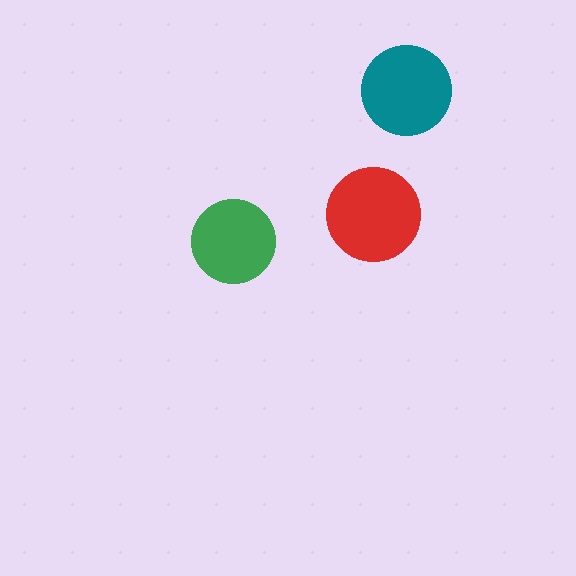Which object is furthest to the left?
The green circle is leftmost.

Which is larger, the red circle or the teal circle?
The red one.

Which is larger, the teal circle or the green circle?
The teal one.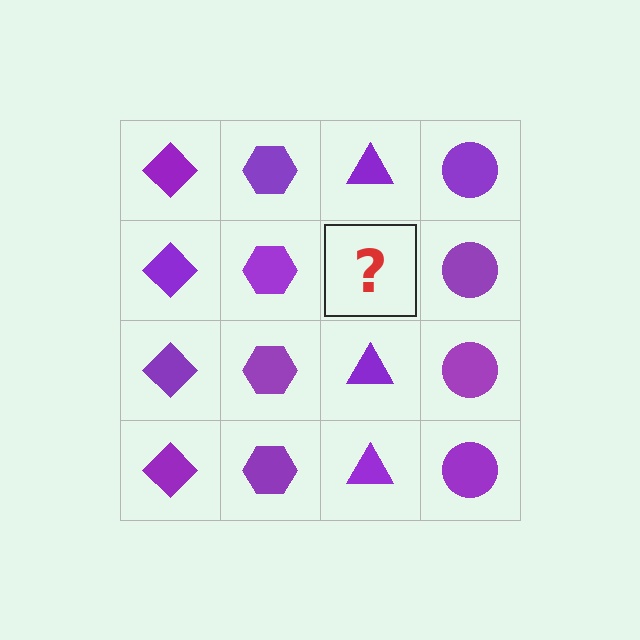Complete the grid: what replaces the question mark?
The question mark should be replaced with a purple triangle.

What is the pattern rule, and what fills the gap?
The rule is that each column has a consistent shape. The gap should be filled with a purple triangle.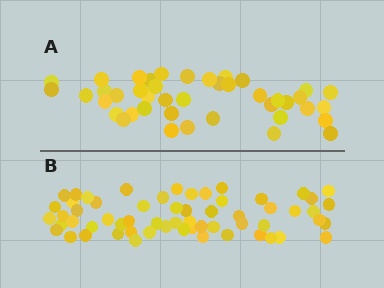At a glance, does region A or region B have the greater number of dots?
Region B (the bottom region) has more dots.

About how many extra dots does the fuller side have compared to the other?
Region B has approximately 20 more dots than region A.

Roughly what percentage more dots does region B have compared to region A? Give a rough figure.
About 45% more.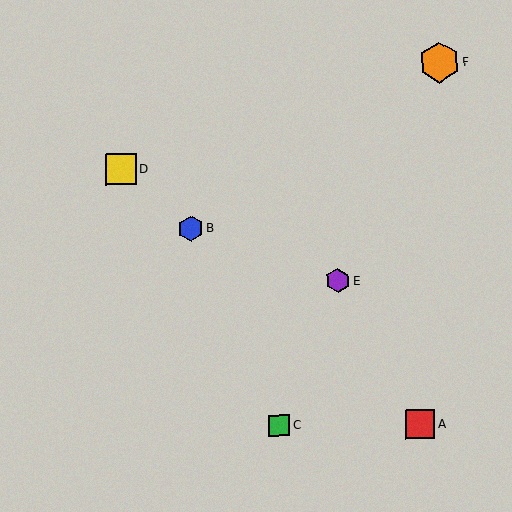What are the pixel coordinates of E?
Object E is at (338, 281).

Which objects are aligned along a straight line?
Objects A, B, D are aligned along a straight line.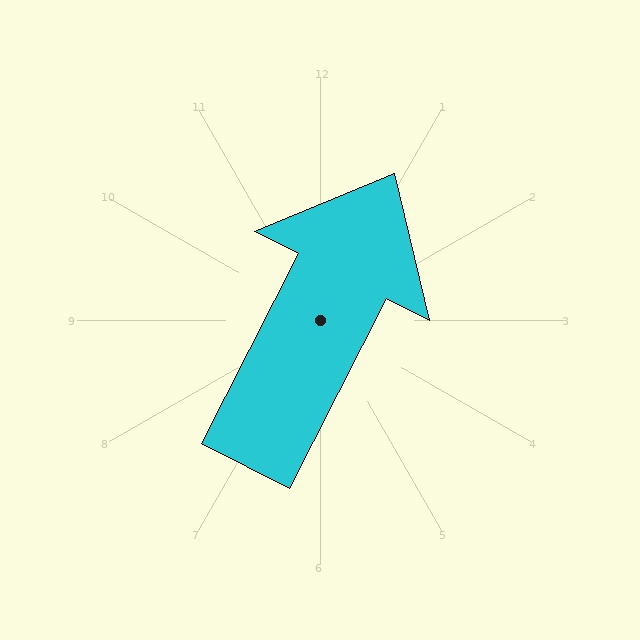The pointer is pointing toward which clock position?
Roughly 1 o'clock.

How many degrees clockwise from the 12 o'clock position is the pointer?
Approximately 27 degrees.